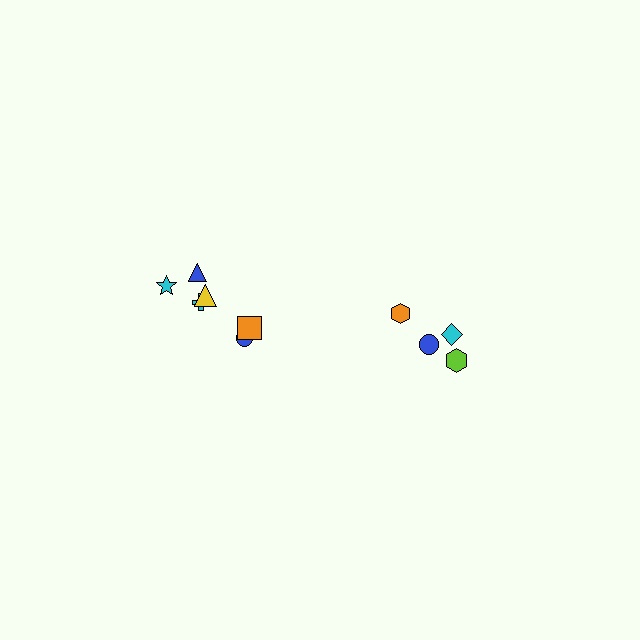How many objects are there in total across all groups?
There are 10 objects.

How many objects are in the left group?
There are 6 objects.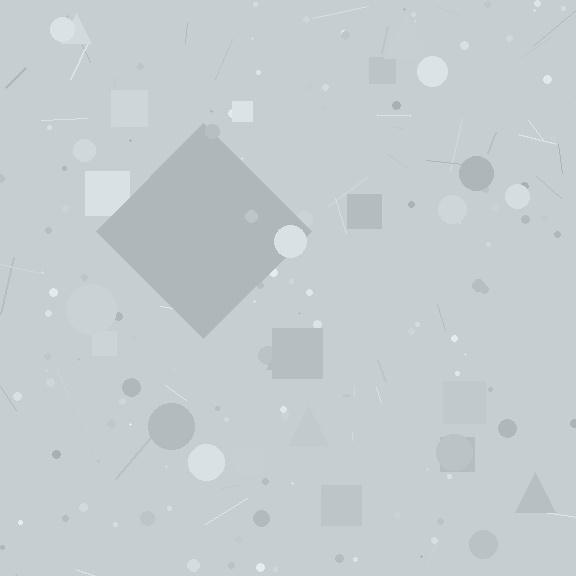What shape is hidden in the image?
A diamond is hidden in the image.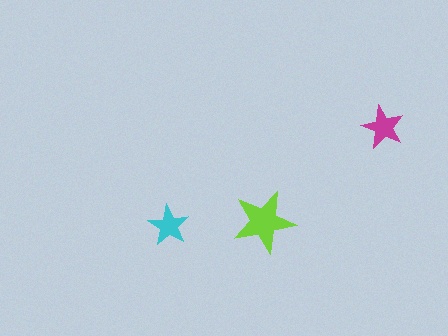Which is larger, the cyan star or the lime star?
The lime one.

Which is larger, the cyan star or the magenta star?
The magenta one.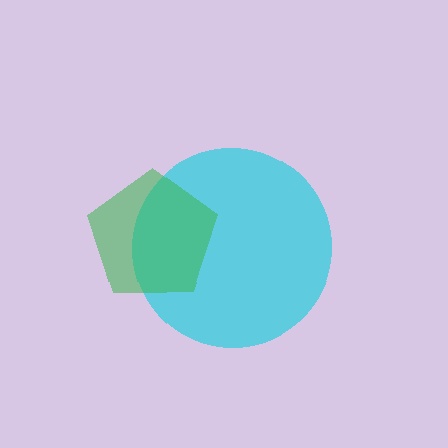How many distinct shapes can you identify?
There are 2 distinct shapes: a cyan circle, a green pentagon.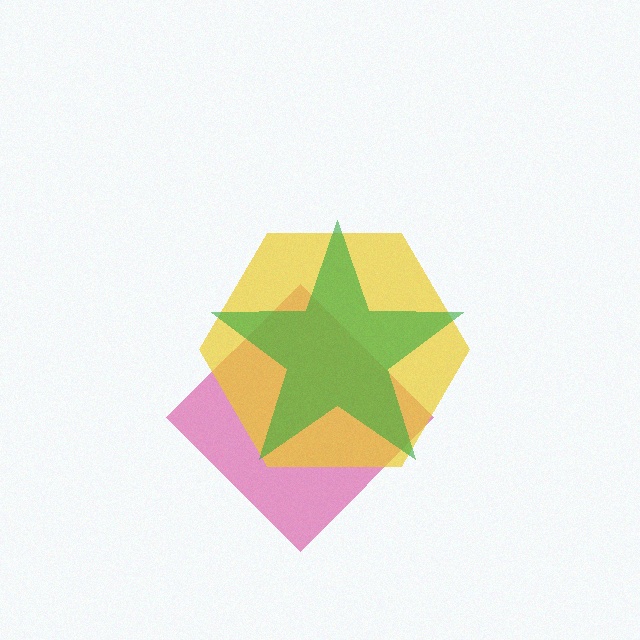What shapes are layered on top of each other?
The layered shapes are: a magenta diamond, a yellow hexagon, a green star.